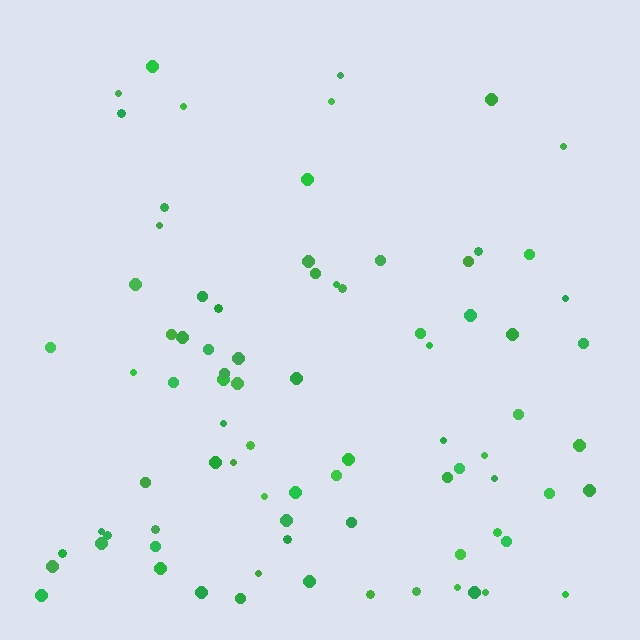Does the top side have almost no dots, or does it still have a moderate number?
Still a moderate number, just noticeably fewer than the bottom.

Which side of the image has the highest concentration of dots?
The bottom.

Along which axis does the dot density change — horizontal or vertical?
Vertical.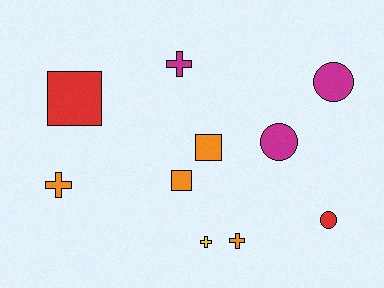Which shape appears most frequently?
Cross, with 4 objects.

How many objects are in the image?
There are 10 objects.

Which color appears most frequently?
Orange, with 4 objects.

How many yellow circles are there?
There are no yellow circles.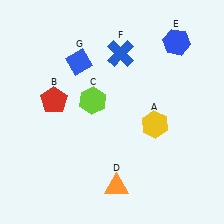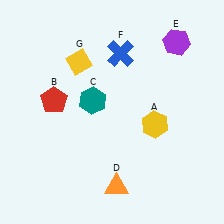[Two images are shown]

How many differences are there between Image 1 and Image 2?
There are 3 differences between the two images.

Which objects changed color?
C changed from lime to teal. E changed from blue to purple. G changed from blue to yellow.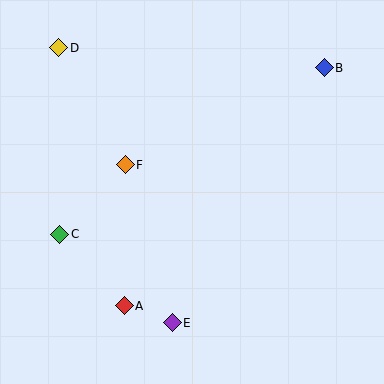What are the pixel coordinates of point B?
Point B is at (324, 68).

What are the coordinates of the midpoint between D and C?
The midpoint between D and C is at (59, 141).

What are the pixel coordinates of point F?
Point F is at (125, 165).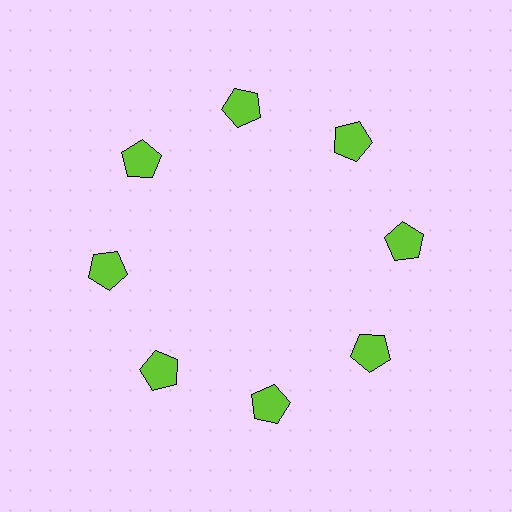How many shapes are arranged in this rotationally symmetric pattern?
There are 8 shapes, arranged in 8 groups of 1.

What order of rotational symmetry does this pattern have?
This pattern has 8-fold rotational symmetry.